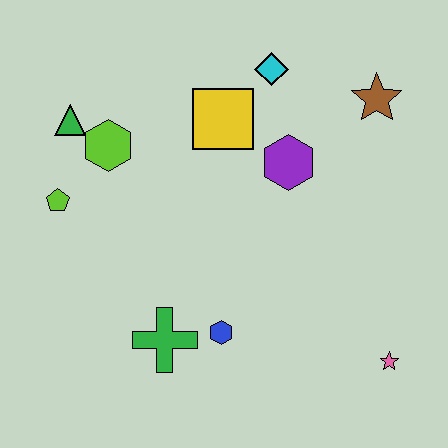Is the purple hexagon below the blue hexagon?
No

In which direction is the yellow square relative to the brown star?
The yellow square is to the left of the brown star.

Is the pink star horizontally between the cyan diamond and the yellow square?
No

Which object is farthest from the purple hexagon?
The lime pentagon is farthest from the purple hexagon.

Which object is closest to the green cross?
The blue hexagon is closest to the green cross.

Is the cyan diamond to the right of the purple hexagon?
No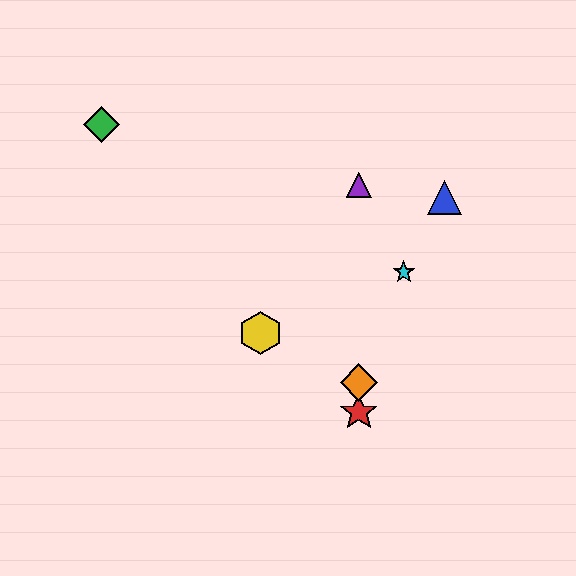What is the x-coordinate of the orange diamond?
The orange diamond is at x≈359.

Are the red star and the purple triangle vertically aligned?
Yes, both are at x≈359.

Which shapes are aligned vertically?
The red star, the purple triangle, the orange diamond are aligned vertically.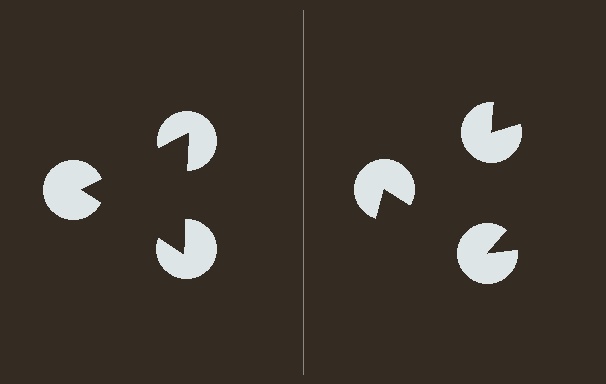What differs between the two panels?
The pac-man discs are positioned identically on both sides; only the wedge orientations differ. On the left they align to a triangle; on the right they are misaligned.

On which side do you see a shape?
An illusory triangle appears on the left side. On the right side the wedge cuts are rotated, so no coherent shape forms.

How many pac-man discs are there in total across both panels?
6 — 3 on each side.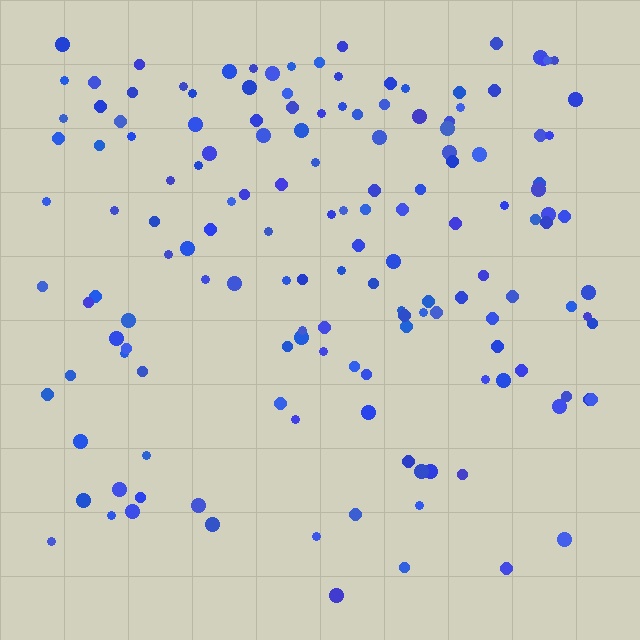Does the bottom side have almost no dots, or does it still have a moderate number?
Still a moderate number, just noticeably fewer than the top.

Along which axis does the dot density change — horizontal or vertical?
Vertical.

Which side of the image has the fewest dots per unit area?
The bottom.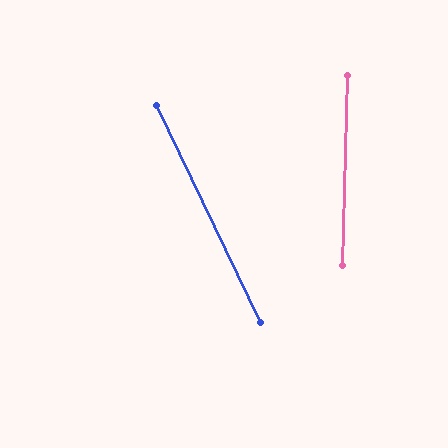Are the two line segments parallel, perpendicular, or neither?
Neither parallel nor perpendicular — they differ by about 27°.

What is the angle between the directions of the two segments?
Approximately 27 degrees.